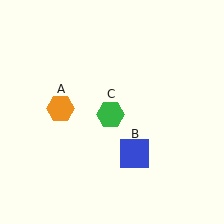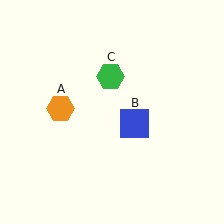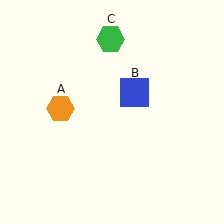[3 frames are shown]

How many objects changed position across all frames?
2 objects changed position: blue square (object B), green hexagon (object C).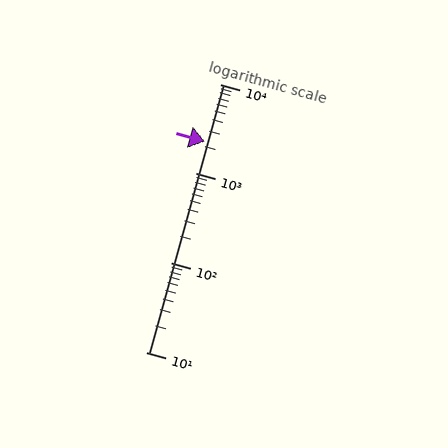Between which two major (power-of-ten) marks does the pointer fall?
The pointer is between 1000 and 10000.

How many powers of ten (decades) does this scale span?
The scale spans 3 decades, from 10 to 10000.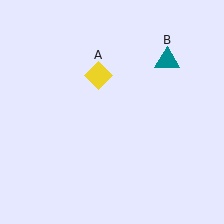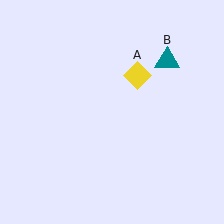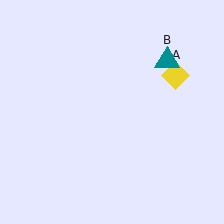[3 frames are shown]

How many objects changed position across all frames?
1 object changed position: yellow diamond (object A).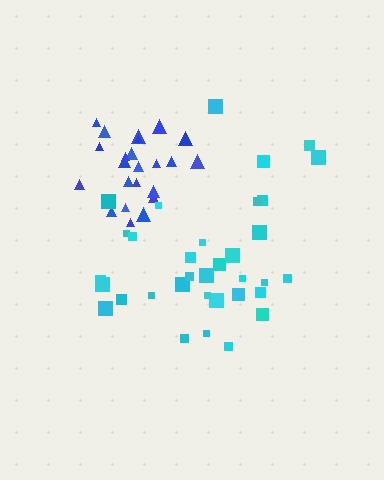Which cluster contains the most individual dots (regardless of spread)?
Cyan (34).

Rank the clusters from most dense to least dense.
blue, cyan.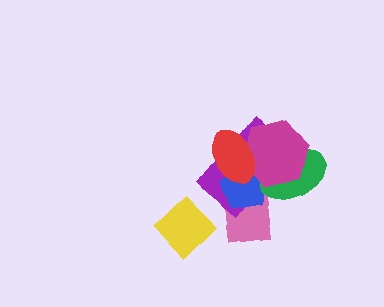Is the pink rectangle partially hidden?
Yes, it is partially covered by another shape.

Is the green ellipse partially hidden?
Yes, it is partially covered by another shape.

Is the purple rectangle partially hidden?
Yes, it is partially covered by another shape.